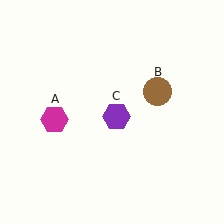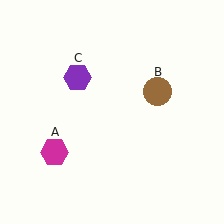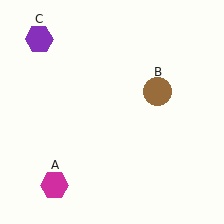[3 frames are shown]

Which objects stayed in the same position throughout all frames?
Brown circle (object B) remained stationary.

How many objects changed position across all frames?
2 objects changed position: magenta hexagon (object A), purple hexagon (object C).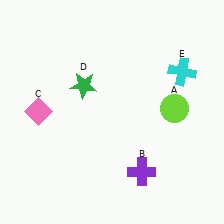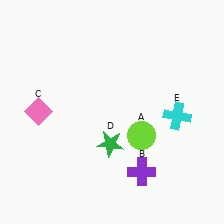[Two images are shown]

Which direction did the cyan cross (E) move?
The cyan cross (E) moved down.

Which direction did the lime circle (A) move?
The lime circle (A) moved left.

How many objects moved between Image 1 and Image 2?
3 objects moved between the two images.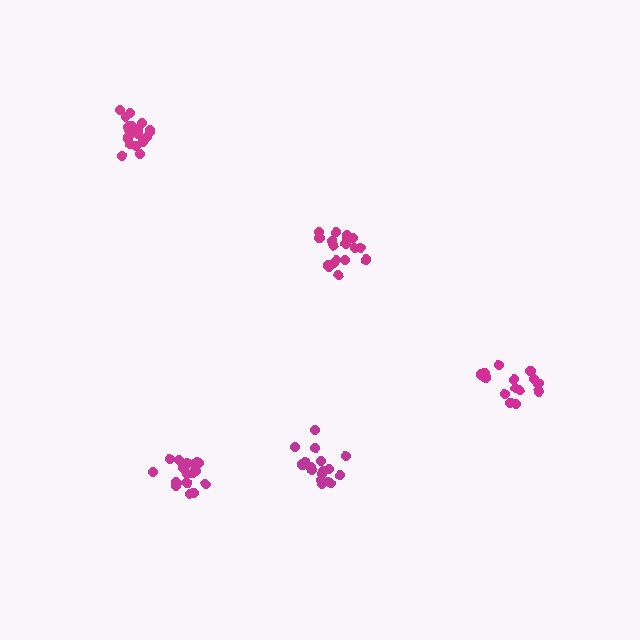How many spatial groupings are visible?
There are 5 spatial groupings.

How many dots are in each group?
Group 1: 19 dots, Group 2: 17 dots, Group 3: 17 dots, Group 4: 14 dots, Group 5: 19 dots (86 total).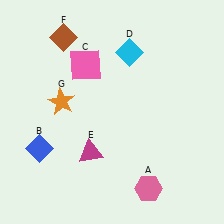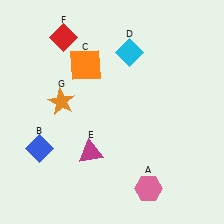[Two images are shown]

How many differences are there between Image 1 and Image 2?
There are 2 differences between the two images.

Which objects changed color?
C changed from pink to orange. F changed from brown to red.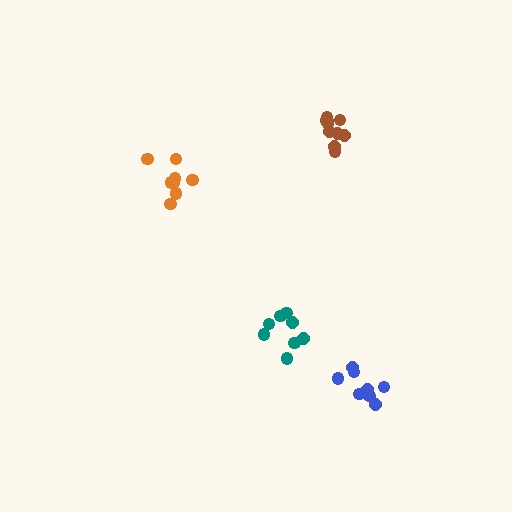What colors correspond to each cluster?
The clusters are colored: orange, teal, brown, blue.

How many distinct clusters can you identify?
There are 4 distinct clusters.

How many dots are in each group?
Group 1: 8 dots, Group 2: 8 dots, Group 3: 10 dots, Group 4: 8 dots (34 total).